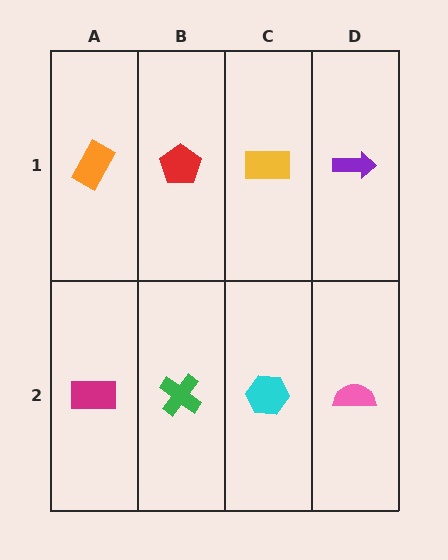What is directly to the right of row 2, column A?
A green cross.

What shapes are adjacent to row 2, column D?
A purple arrow (row 1, column D), a cyan hexagon (row 2, column C).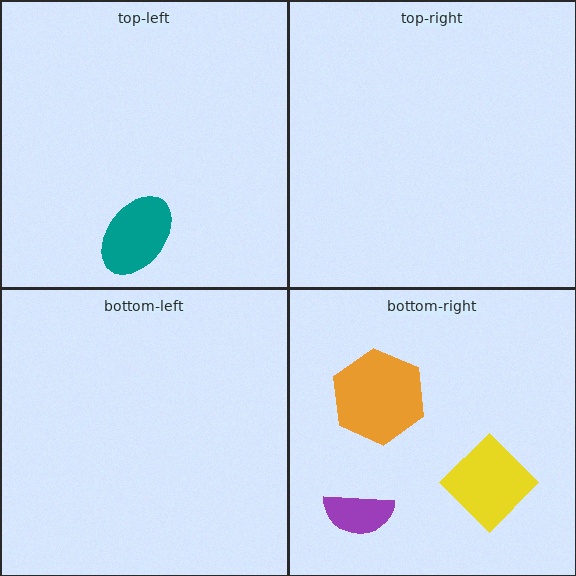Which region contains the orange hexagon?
The bottom-right region.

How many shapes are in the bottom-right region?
3.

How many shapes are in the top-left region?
1.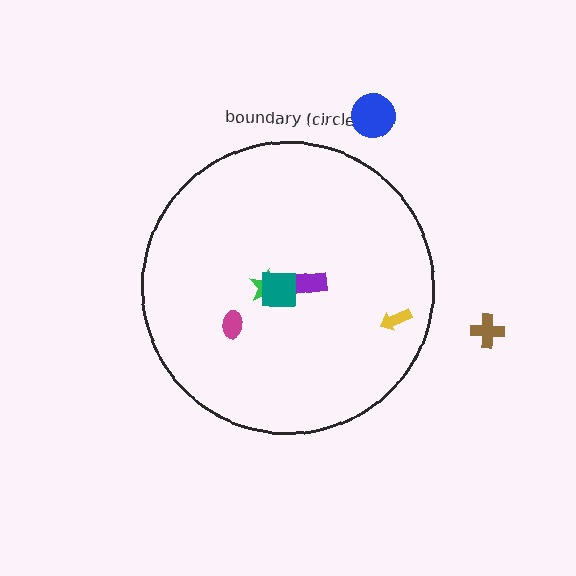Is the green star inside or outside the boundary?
Inside.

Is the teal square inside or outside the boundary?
Inside.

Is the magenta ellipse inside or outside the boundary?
Inside.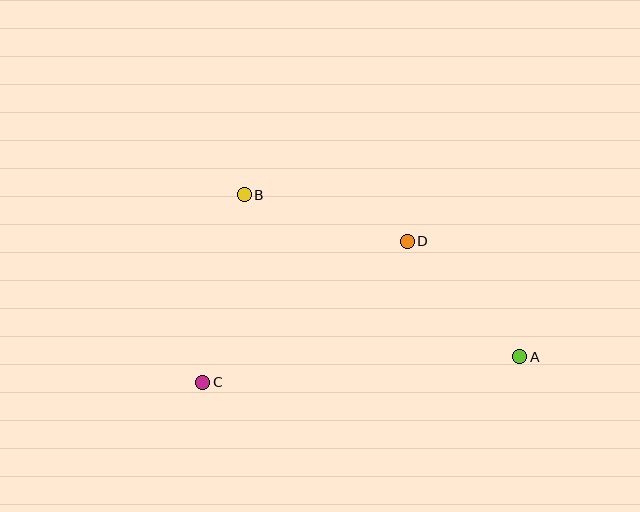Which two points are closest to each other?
Points A and D are closest to each other.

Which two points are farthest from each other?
Points A and B are farthest from each other.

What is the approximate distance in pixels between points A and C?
The distance between A and C is approximately 318 pixels.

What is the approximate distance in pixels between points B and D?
The distance between B and D is approximately 170 pixels.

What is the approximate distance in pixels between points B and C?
The distance between B and C is approximately 192 pixels.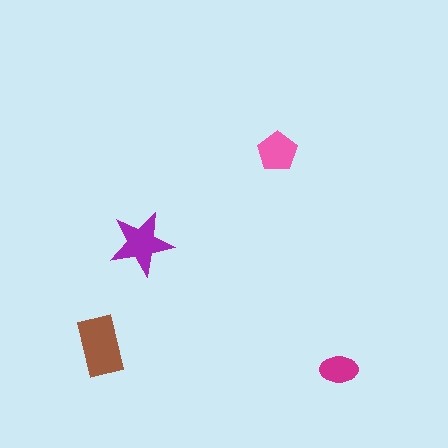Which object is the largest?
The brown rectangle.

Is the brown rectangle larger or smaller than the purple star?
Larger.